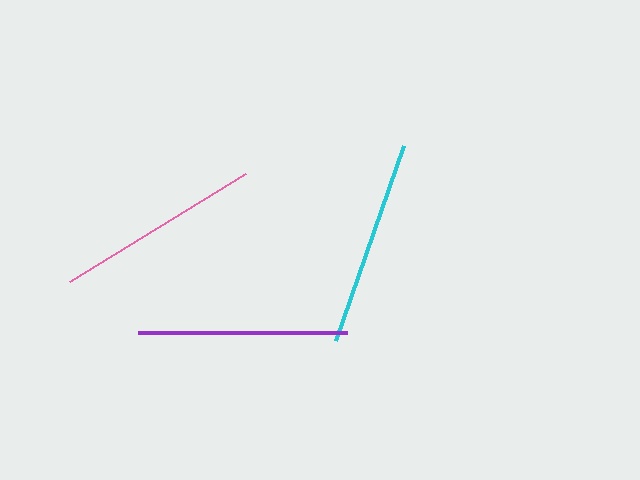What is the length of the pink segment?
The pink segment is approximately 206 pixels long.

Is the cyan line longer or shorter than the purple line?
The purple line is longer than the cyan line.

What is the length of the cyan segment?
The cyan segment is approximately 206 pixels long.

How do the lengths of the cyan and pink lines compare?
The cyan and pink lines are approximately the same length.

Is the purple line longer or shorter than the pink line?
The purple line is longer than the pink line.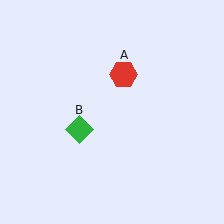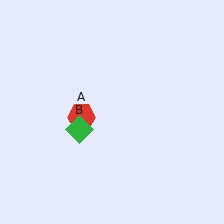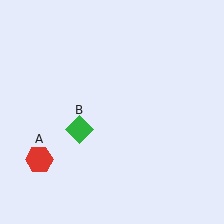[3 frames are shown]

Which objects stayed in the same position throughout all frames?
Green diamond (object B) remained stationary.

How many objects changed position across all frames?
1 object changed position: red hexagon (object A).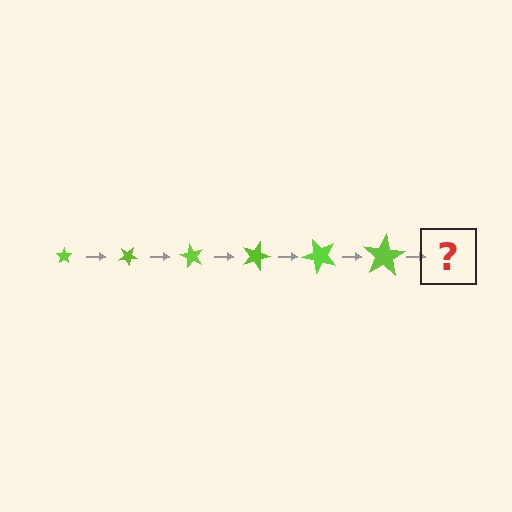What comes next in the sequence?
The next element should be a star, larger than the previous one and rotated 180 degrees from the start.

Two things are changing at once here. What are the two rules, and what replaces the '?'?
The two rules are that the star grows larger each step and it rotates 30 degrees each step. The '?' should be a star, larger than the previous one and rotated 180 degrees from the start.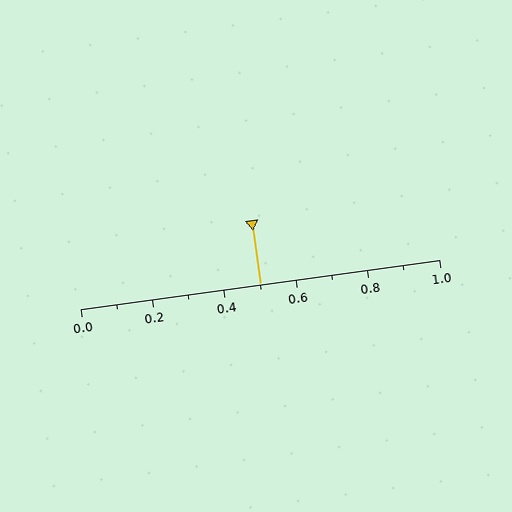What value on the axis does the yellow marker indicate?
The marker indicates approximately 0.5.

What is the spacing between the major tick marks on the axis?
The major ticks are spaced 0.2 apart.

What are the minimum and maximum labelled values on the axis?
The axis runs from 0.0 to 1.0.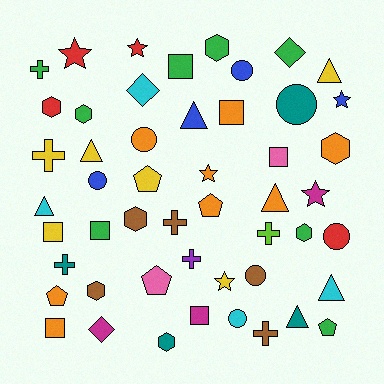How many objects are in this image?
There are 50 objects.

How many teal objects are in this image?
There are 4 teal objects.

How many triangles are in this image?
There are 7 triangles.